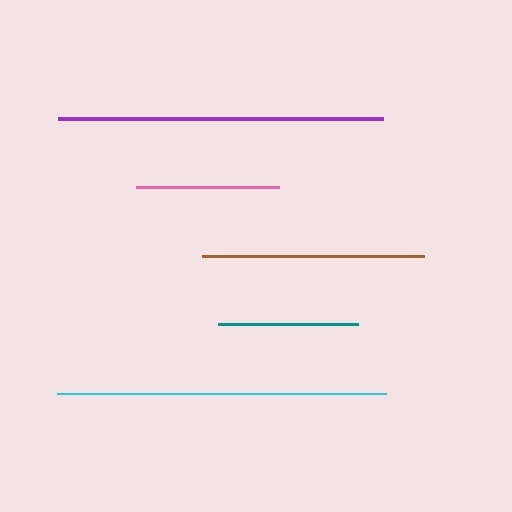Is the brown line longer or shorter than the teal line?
The brown line is longer than the teal line.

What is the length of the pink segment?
The pink segment is approximately 143 pixels long.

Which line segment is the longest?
The cyan line is the longest at approximately 330 pixels.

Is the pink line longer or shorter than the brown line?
The brown line is longer than the pink line.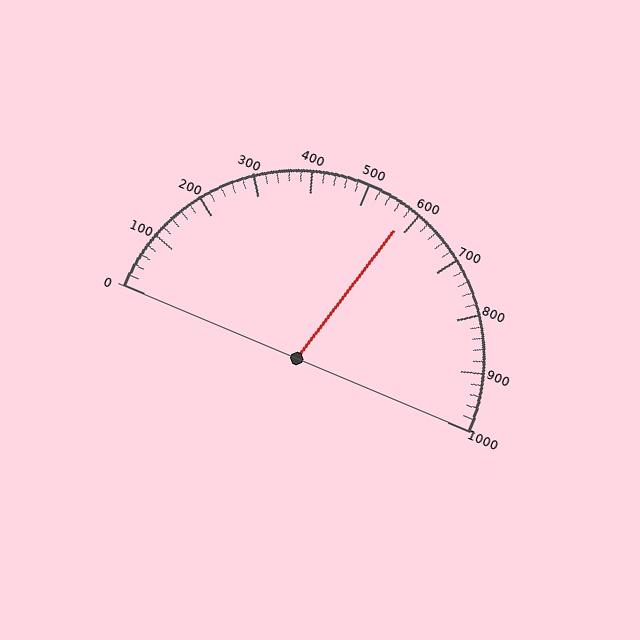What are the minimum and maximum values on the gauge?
The gauge ranges from 0 to 1000.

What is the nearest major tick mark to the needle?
The nearest major tick mark is 600.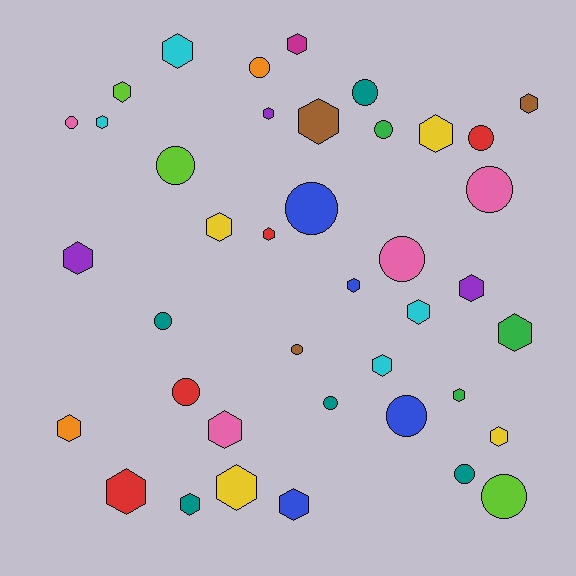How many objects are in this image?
There are 40 objects.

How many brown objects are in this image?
There are 3 brown objects.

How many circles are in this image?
There are 16 circles.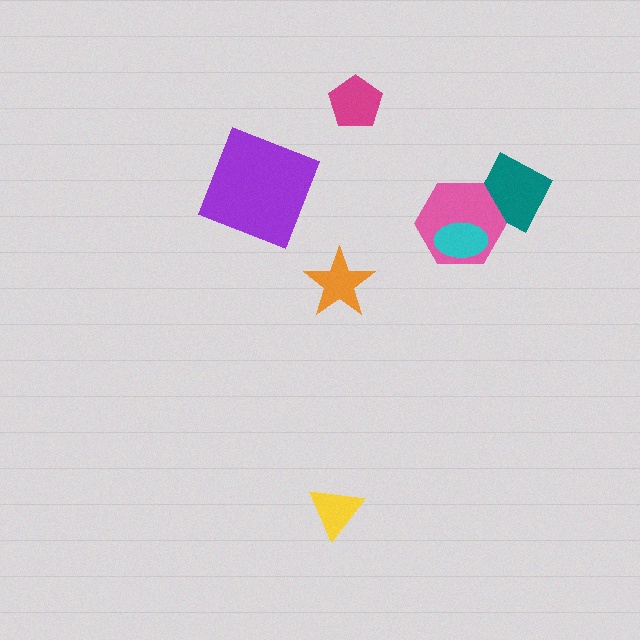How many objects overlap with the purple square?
0 objects overlap with the purple square.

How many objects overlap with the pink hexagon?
2 objects overlap with the pink hexagon.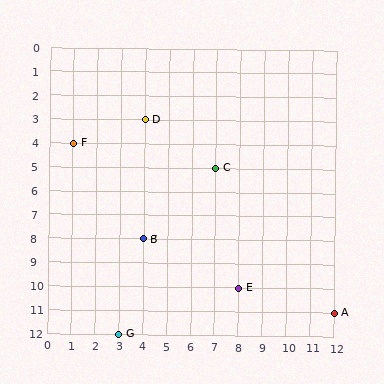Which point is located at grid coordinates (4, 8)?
Point B is at (4, 8).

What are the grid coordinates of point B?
Point B is at grid coordinates (4, 8).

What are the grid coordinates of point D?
Point D is at grid coordinates (4, 3).